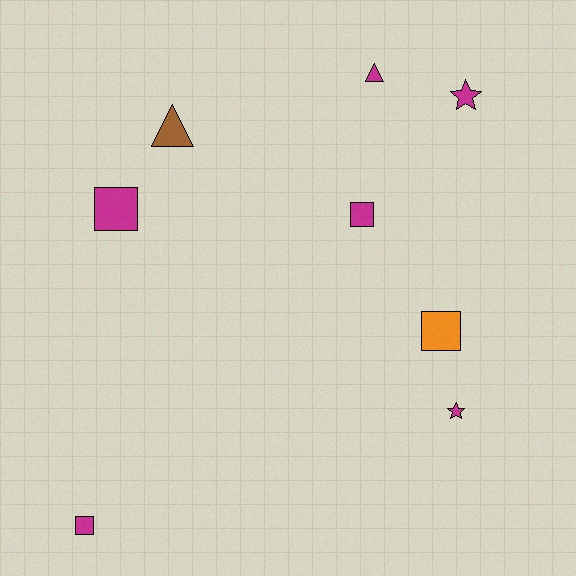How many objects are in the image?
There are 8 objects.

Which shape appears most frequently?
Square, with 4 objects.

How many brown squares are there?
There are no brown squares.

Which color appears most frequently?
Magenta, with 6 objects.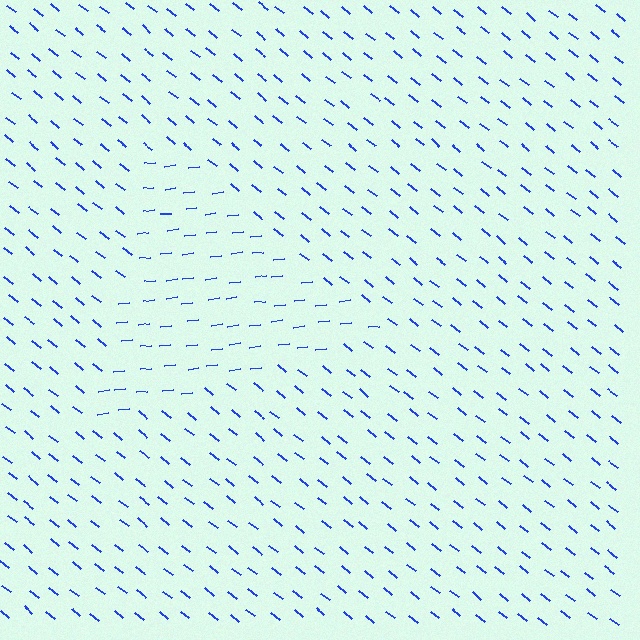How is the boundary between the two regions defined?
The boundary is defined purely by a change in line orientation (approximately 45 degrees difference). All lines are the same color and thickness.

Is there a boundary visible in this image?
Yes, there is a texture boundary formed by a change in line orientation.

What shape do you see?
I see a triangle.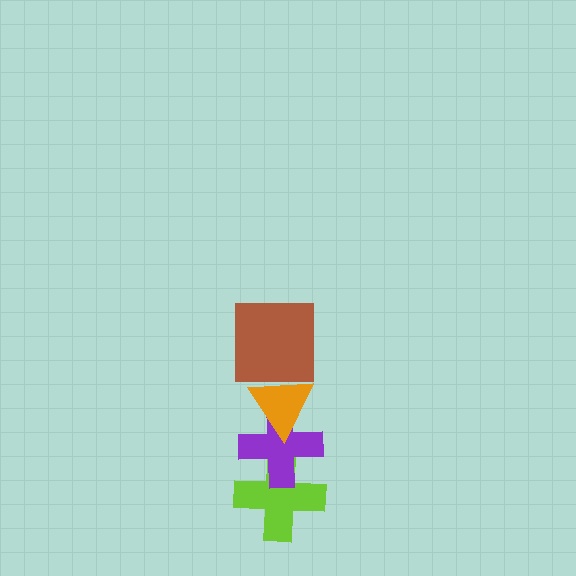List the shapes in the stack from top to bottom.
From top to bottom: the brown square, the orange triangle, the purple cross, the lime cross.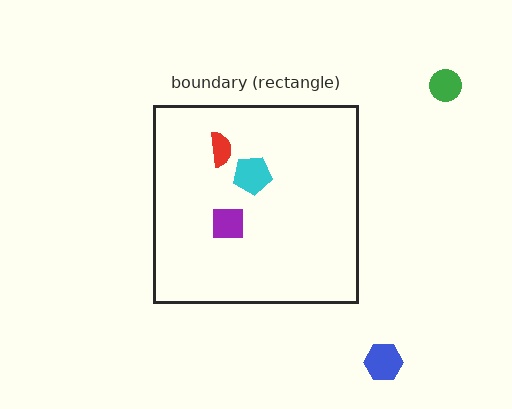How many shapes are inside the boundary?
3 inside, 2 outside.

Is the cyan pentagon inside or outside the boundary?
Inside.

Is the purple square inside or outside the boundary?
Inside.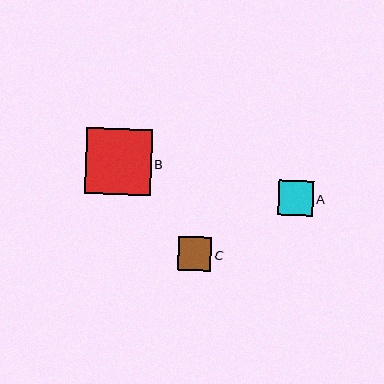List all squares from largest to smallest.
From largest to smallest: B, A, C.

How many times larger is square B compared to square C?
Square B is approximately 1.9 times the size of square C.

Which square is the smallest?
Square C is the smallest with a size of approximately 34 pixels.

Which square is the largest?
Square B is the largest with a size of approximately 66 pixels.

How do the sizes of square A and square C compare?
Square A and square C are approximately the same size.